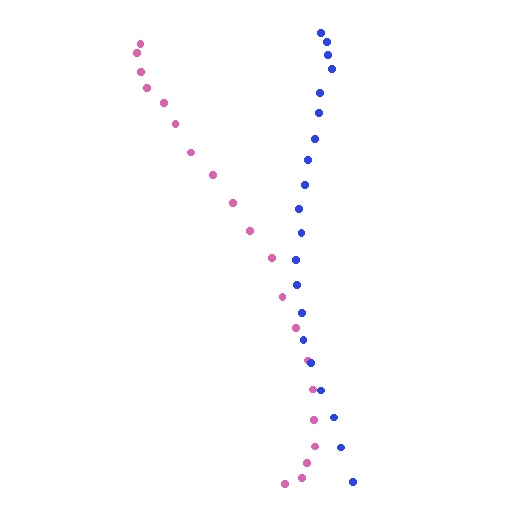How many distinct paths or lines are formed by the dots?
There are 2 distinct paths.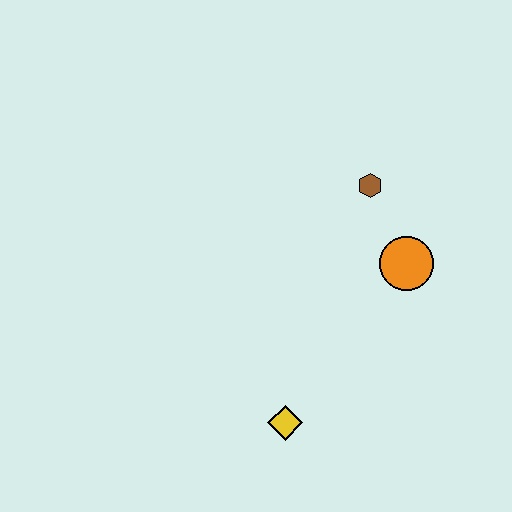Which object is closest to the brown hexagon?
The orange circle is closest to the brown hexagon.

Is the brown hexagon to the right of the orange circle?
No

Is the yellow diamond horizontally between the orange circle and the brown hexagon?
No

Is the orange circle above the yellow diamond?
Yes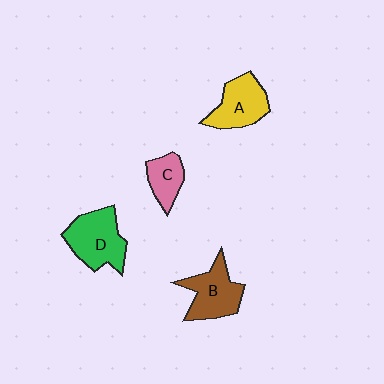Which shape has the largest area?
Shape D (green).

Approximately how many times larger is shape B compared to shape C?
Approximately 1.6 times.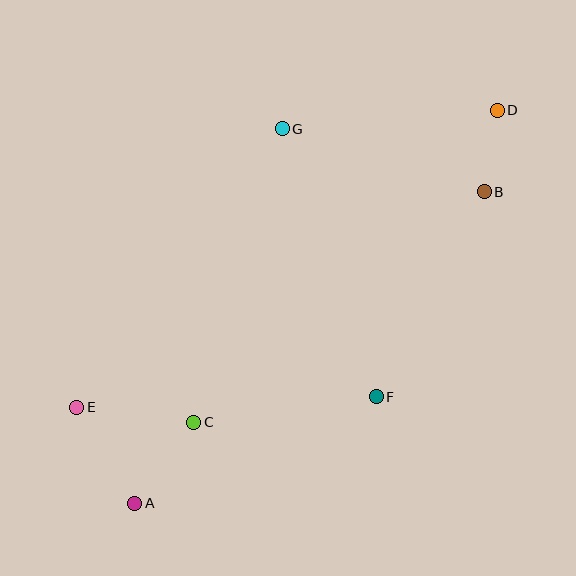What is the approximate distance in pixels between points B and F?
The distance between B and F is approximately 232 pixels.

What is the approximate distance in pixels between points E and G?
The distance between E and G is approximately 346 pixels.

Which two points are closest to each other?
Points B and D are closest to each other.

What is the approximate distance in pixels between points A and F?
The distance between A and F is approximately 264 pixels.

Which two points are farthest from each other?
Points A and D are farthest from each other.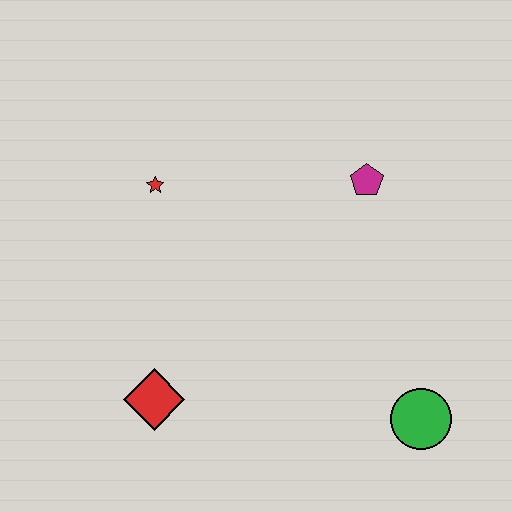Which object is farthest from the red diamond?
The magenta pentagon is farthest from the red diamond.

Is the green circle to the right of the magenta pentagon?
Yes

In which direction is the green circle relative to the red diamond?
The green circle is to the right of the red diamond.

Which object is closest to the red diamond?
The red star is closest to the red diamond.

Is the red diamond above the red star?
No